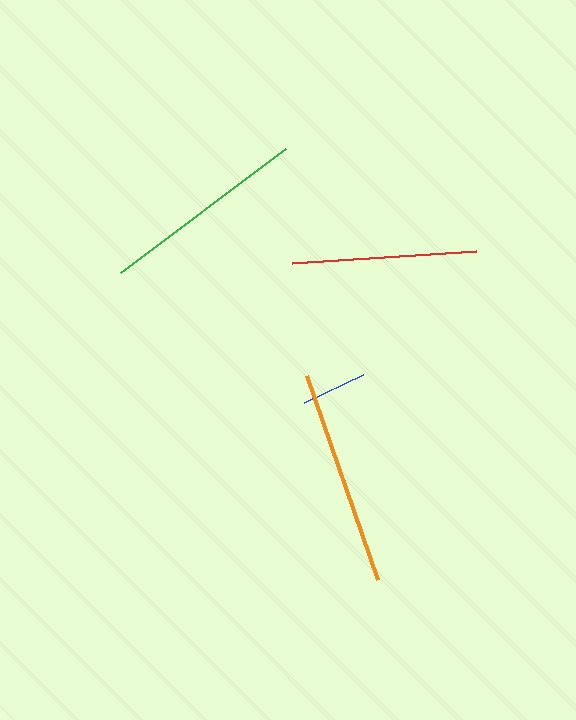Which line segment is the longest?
The orange line is the longest at approximately 216 pixels.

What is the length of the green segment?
The green segment is approximately 207 pixels long.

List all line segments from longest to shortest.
From longest to shortest: orange, green, red, blue.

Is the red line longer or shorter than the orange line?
The orange line is longer than the red line.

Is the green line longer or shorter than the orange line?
The orange line is longer than the green line.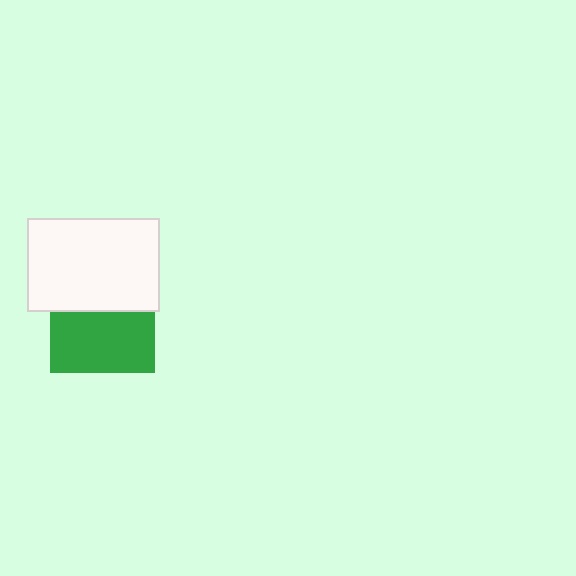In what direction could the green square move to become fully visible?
The green square could move down. That would shift it out from behind the white rectangle entirely.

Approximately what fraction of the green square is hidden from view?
Roughly 42% of the green square is hidden behind the white rectangle.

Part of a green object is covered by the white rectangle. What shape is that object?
It is a square.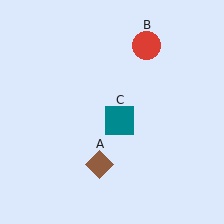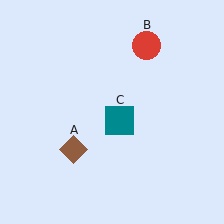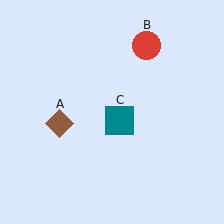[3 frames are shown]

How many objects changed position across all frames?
1 object changed position: brown diamond (object A).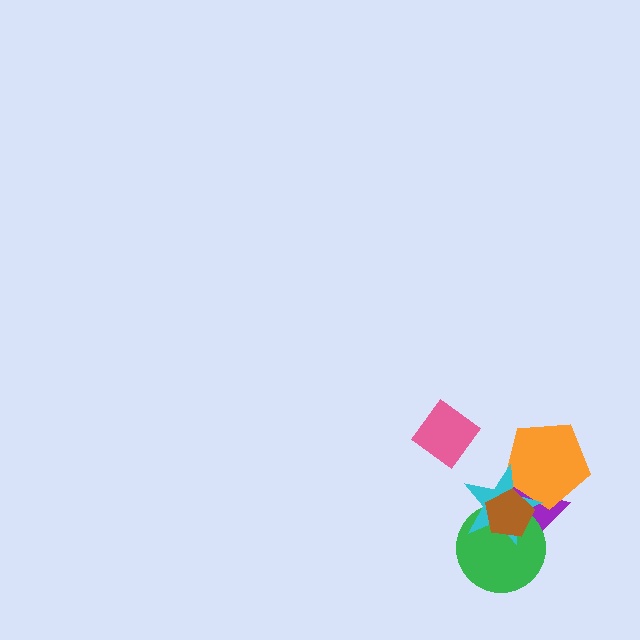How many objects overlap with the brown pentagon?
4 objects overlap with the brown pentagon.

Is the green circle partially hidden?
Yes, it is partially covered by another shape.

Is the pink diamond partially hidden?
No, no other shape covers it.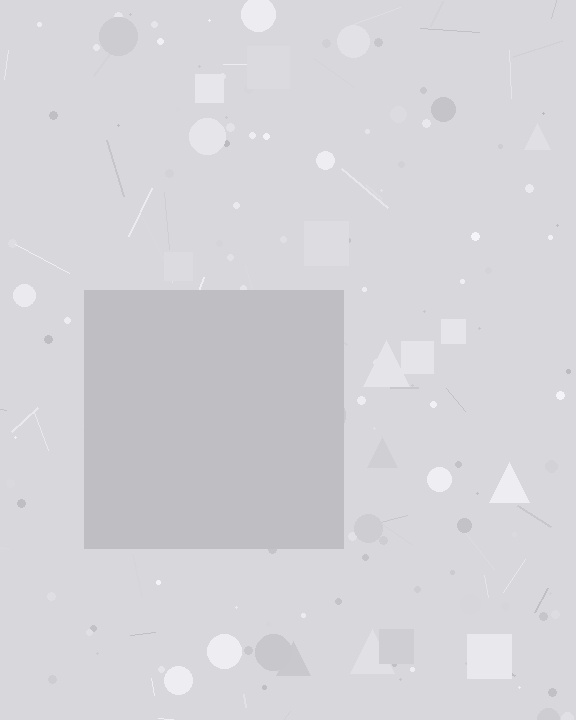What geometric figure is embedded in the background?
A square is embedded in the background.